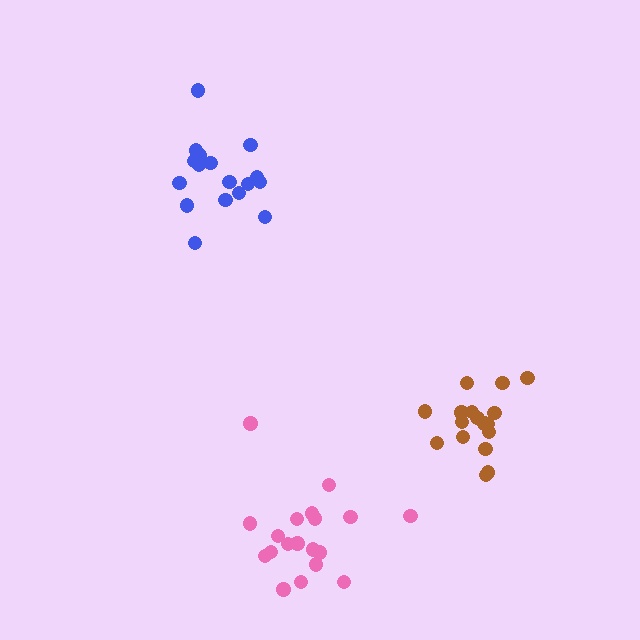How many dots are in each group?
Group 1: 17 dots, Group 2: 19 dots, Group 3: 17 dots (53 total).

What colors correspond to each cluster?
The clusters are colored: blue, pink, brown.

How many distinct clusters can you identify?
There are 3 distinct clusters.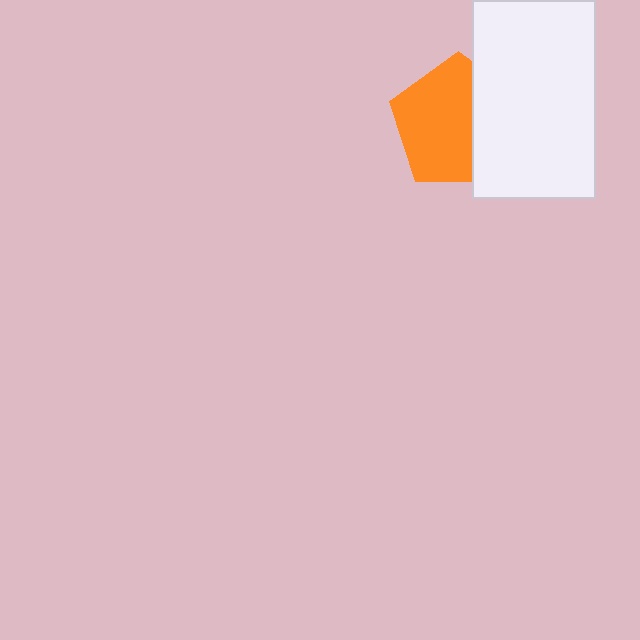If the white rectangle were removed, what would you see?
You would see the complete orange pentagon.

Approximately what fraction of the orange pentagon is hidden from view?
Roughly 36% of the orange pentagon is hidden behind the white rectangle.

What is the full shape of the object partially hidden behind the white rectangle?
The partially hidden object is an orange pentagon.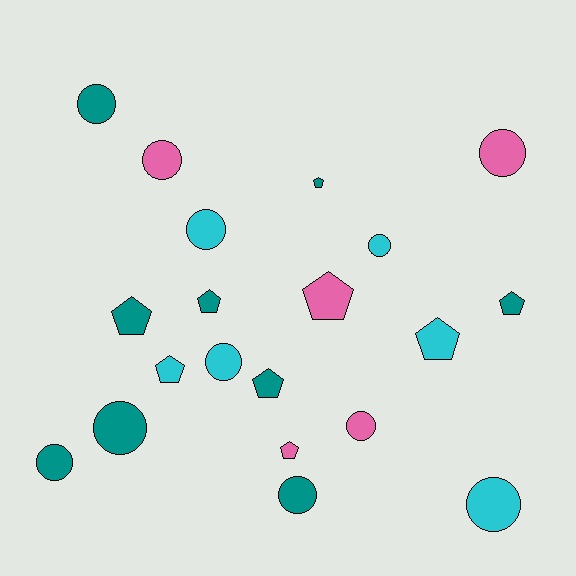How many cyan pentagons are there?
There are 2 cyan pentagons.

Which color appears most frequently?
Teal, with 9 objects.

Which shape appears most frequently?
Circle, with 11 objects.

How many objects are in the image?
There are 20 objects.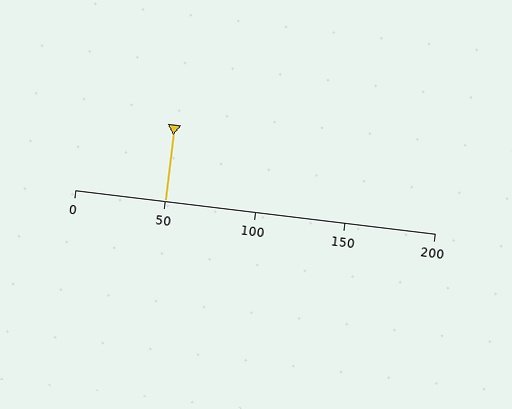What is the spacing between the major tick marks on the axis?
The major ticks are spaced 50 apart.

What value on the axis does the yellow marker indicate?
The marker indicates approximately 50.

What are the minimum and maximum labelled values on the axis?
The axis runs from 0 to 200.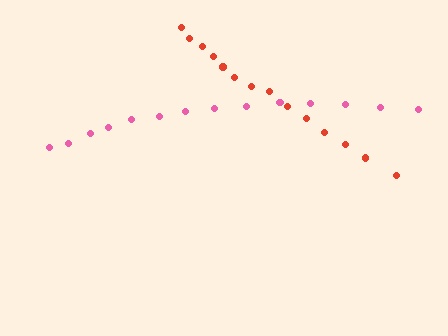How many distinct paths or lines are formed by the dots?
There are 2 distinct paths.